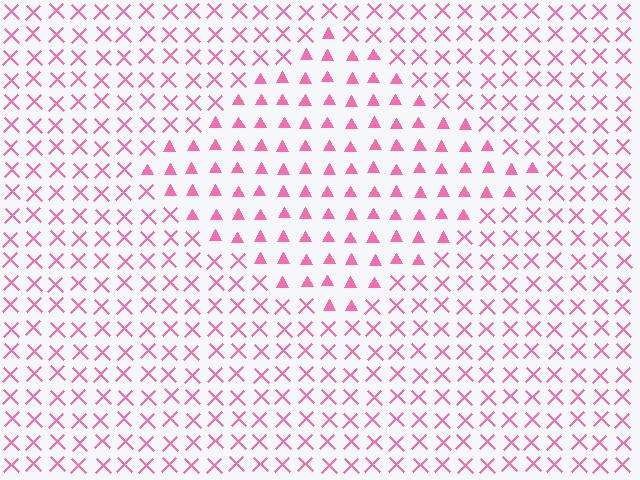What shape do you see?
I see a diamond.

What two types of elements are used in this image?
The image uses triangles inside the diamond region and X marks outside it.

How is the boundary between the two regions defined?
The boundary is defined by a change in element shape: triangles inside vs. X marks outside. All elements share the same color and spacing.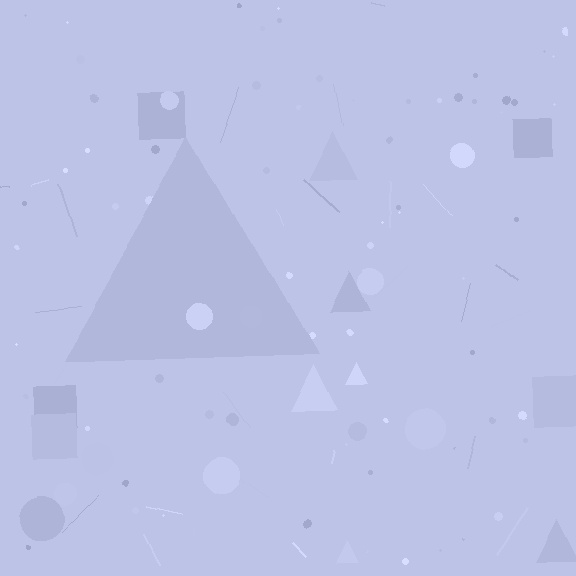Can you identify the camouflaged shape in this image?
The camouflaged shape is a triangle.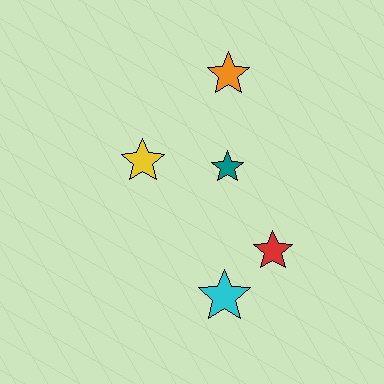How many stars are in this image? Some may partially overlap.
There are 5 stars.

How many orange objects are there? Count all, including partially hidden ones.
There is 1 orange object.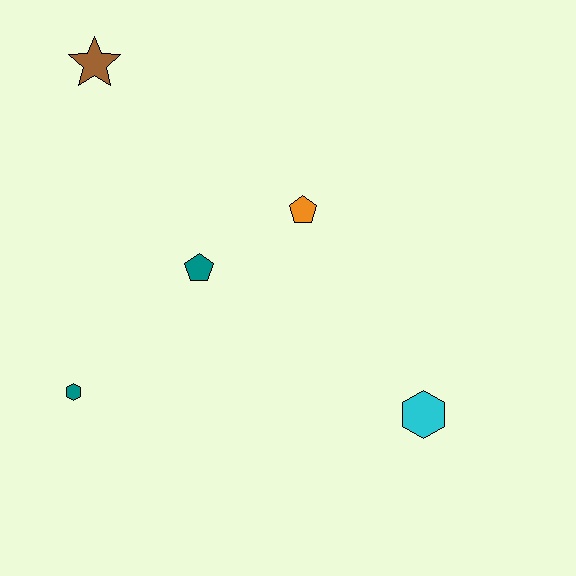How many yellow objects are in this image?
There are no yellow objects.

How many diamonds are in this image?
There are no diamonds.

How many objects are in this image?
There are 5 objects.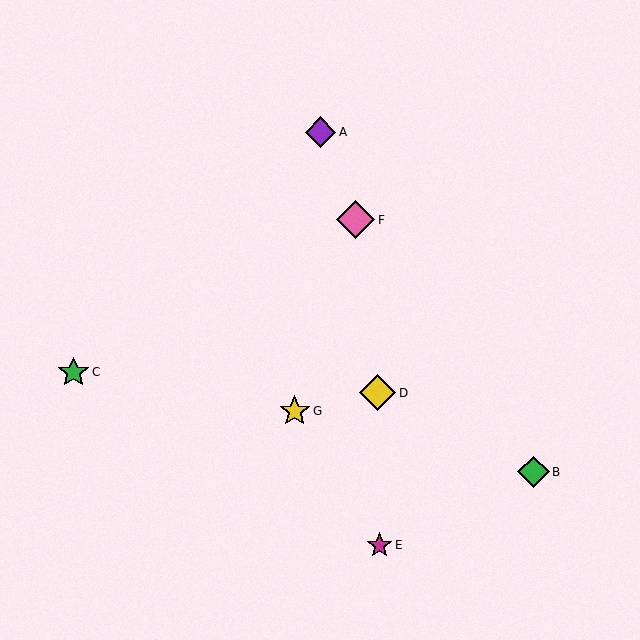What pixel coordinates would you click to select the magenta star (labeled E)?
Click at (380, 545) to select the magenta star E.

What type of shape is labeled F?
Shape F is a pink diamond.